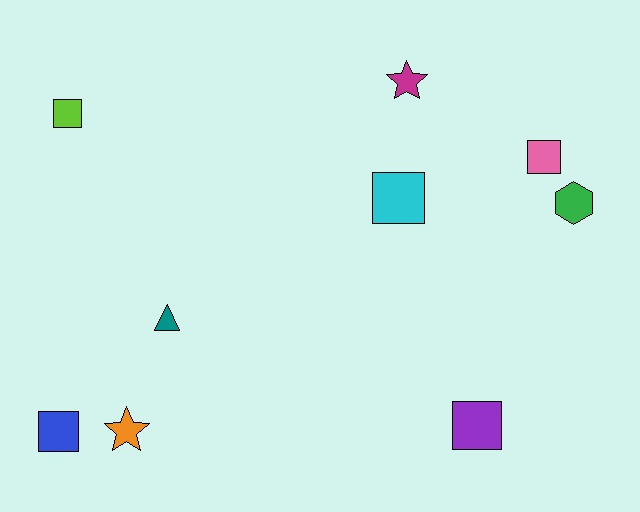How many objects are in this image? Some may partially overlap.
There are 9 objects.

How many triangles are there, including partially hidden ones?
There is 1 triangle.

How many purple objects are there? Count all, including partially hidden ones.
There is 1 purple object.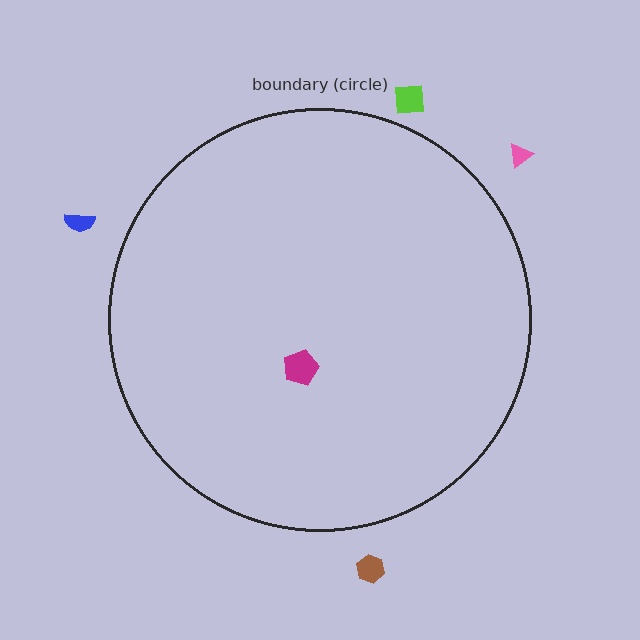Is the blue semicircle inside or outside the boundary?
Outside.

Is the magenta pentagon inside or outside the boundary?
Inside.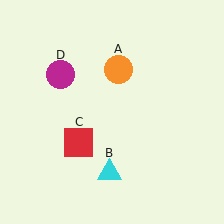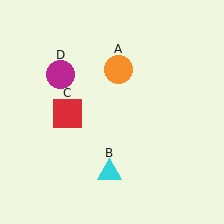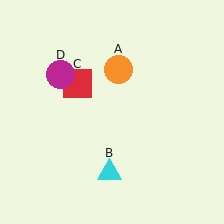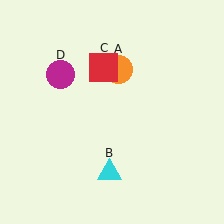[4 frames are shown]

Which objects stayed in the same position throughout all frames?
Orange circle (object A) and cyan triangle (object B) and magenta circle (object D) remained stationary.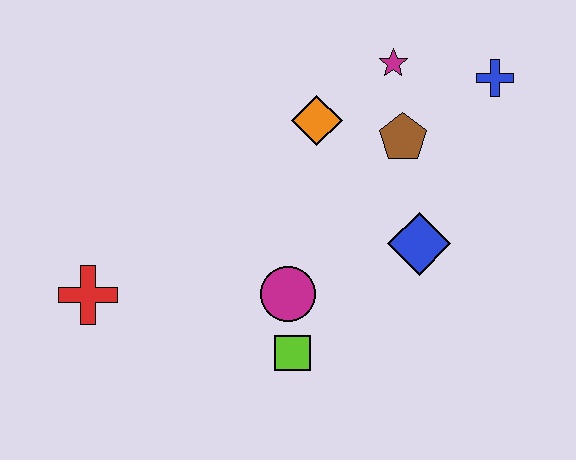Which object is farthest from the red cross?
The blue cross is farthest from the red cross.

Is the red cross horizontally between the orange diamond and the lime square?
No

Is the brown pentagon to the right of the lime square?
Yes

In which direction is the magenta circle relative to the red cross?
The magenta circle is to the right of the red cross.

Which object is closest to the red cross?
The magenta circle is closest to the red cross.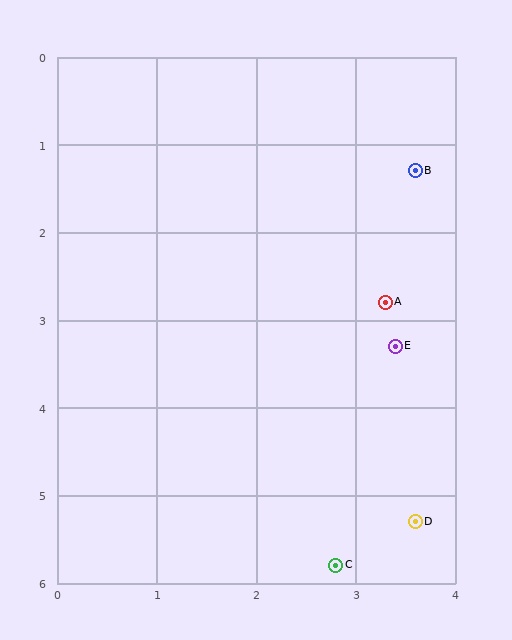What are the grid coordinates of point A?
Point A is at approximately (3.3, 2.8).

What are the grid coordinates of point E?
Point E is at approximately (3.4, 3.3).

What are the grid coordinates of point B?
Point B is at approximately (3.6, 1.3).